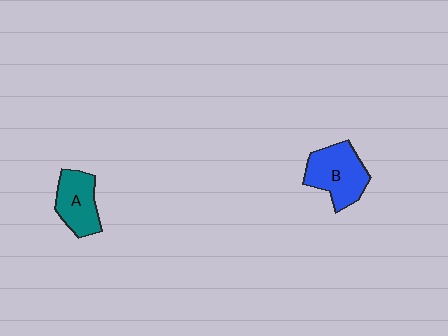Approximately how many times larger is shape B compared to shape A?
Approximately 1.2 times.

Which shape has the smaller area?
Shape A (teal).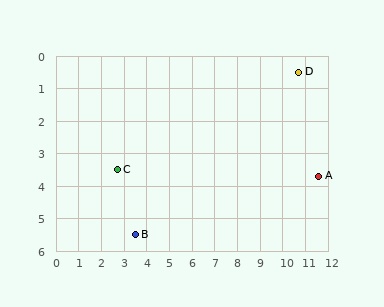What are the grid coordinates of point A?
Point A is at approximately (11.6, 3.7).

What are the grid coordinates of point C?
Point C is at approximately (2.7, 3.5).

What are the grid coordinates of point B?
Point B is at approximately (3.5, 5.5).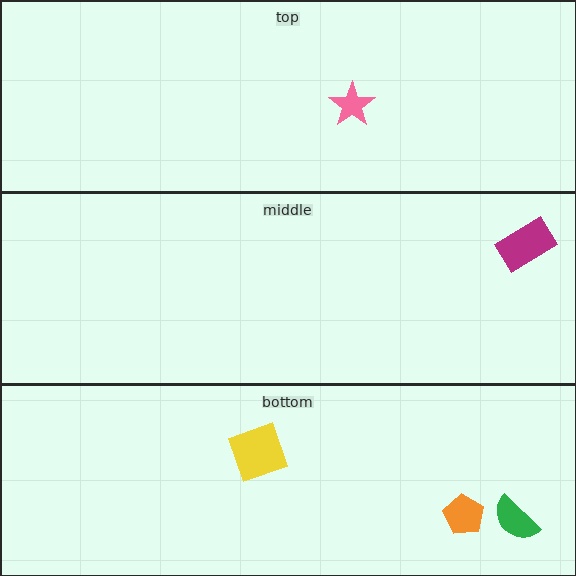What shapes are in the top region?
The pink star.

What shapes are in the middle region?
The magenta rectangle.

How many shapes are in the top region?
1.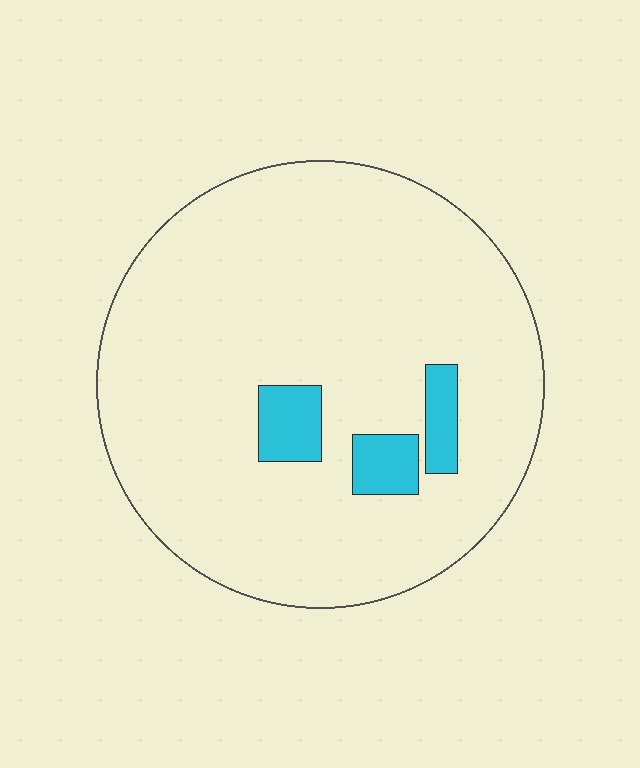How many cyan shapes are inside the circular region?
3.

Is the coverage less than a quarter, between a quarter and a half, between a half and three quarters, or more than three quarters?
Less than a quarter.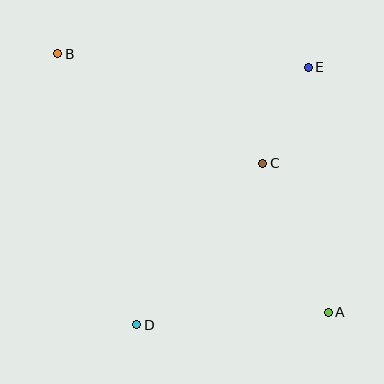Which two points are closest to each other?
Points C and E are closest to each other.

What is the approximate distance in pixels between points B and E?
The distance between B and E is approximately 251 pixels.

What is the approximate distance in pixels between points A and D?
The distance between A and D is approximately 192 pixels.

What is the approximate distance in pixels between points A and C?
The distance between A and C is approximately 163 pixels.